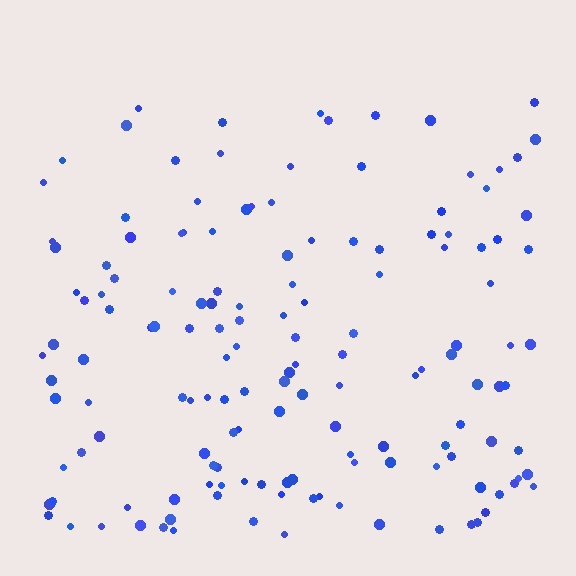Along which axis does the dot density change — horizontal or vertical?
Vertical.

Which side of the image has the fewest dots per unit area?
The top.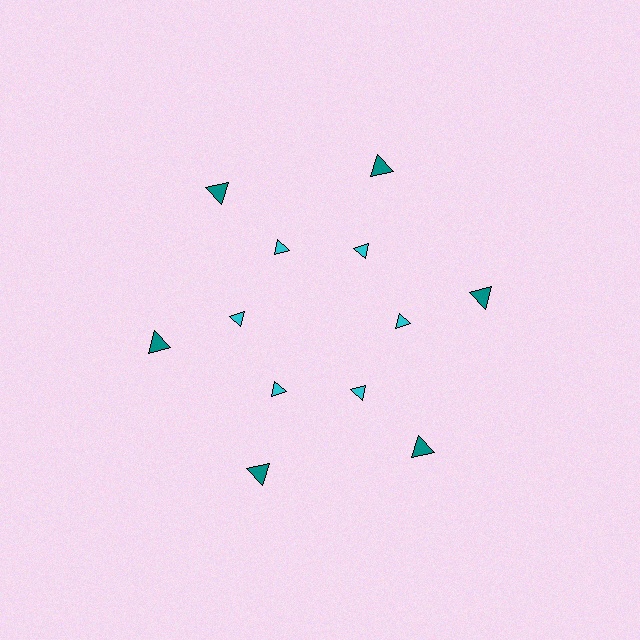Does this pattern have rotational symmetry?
Yes, this pattern has 6-fold rotational symmetry. It looks the same after rotating 60 degrees around the center.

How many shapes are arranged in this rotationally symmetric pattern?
There are 12 shapes, arranged in 6 groups of 2.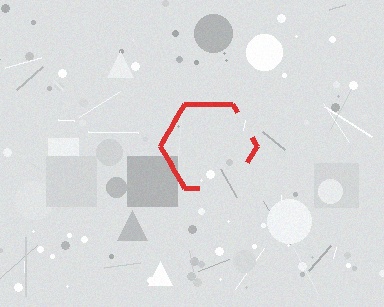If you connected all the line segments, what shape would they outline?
They would outline a hexagon.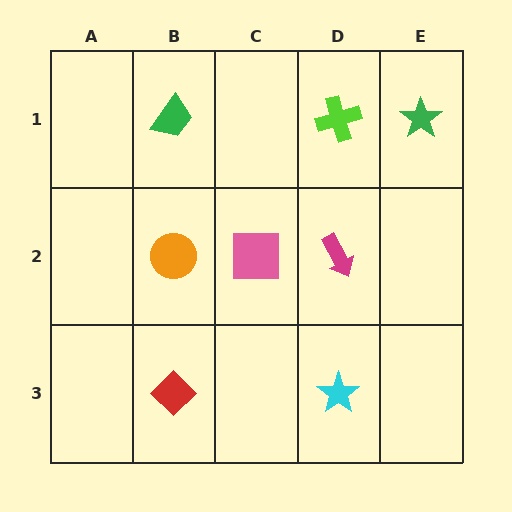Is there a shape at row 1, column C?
No, that cell is empty.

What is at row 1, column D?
A lime cross.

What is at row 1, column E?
A green star.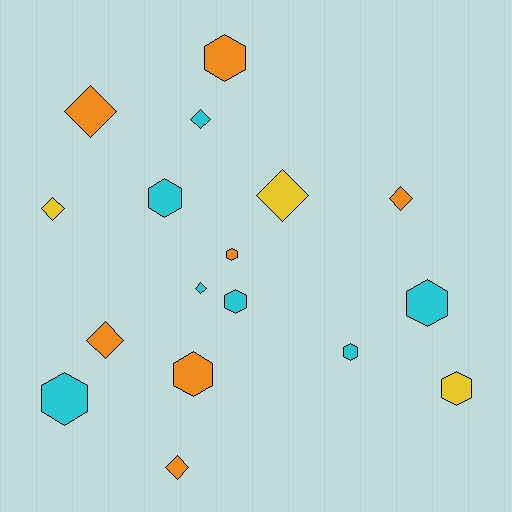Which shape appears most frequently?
Hexagon, with 9 objects.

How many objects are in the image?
There are 17 objects.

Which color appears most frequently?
Cyan, with 7 objects.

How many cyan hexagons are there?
There are 5 cyan hexagons.